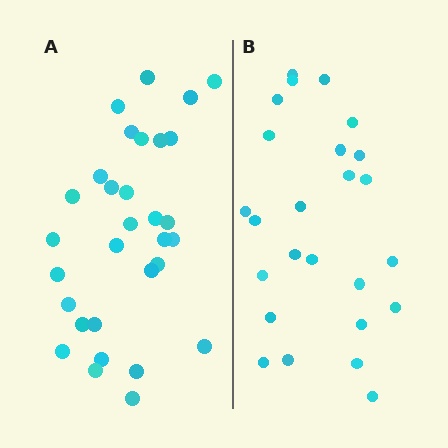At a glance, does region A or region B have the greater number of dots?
Region A (the left region) has more dots.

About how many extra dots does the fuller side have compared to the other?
Region A has about 6 more dots than region B.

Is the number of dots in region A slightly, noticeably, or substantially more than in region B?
Region A has only slightly more — the two regions are fairly close. The ratio is roughly 1.2 to 1.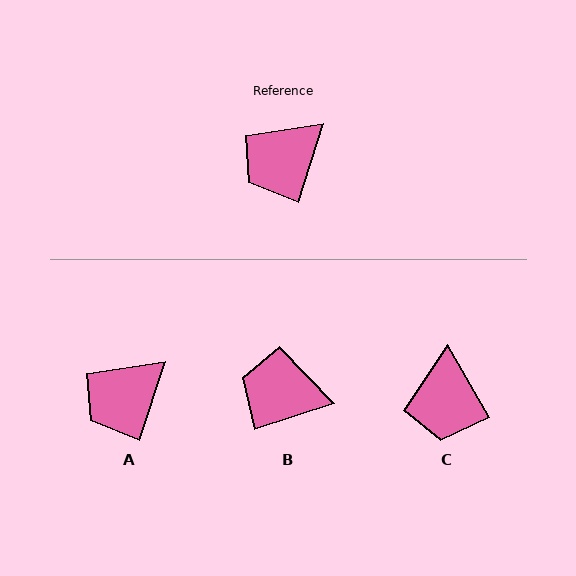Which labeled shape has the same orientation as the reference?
A.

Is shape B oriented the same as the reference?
No, it is off by about 55 degrees.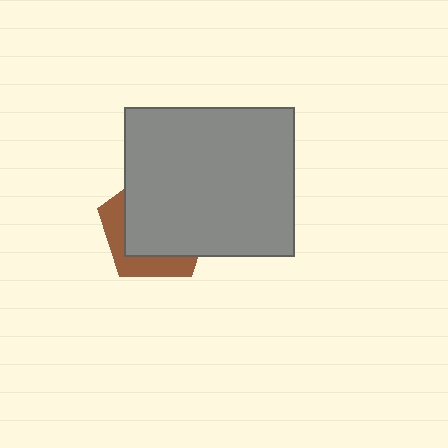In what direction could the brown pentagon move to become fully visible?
The brown pentagon could move toward the lower-left. That would shift it out from behind the gray rectangle entirely.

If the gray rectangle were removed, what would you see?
You would see the complete brown pentagon.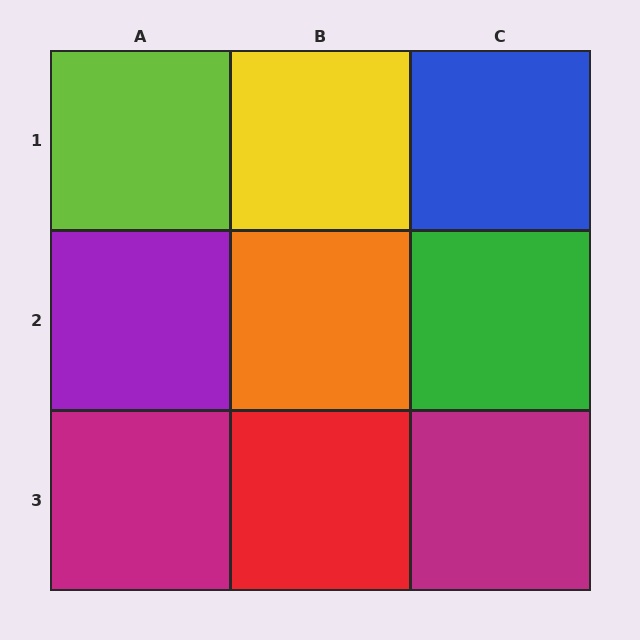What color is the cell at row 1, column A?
Lime.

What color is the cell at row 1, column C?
Blue.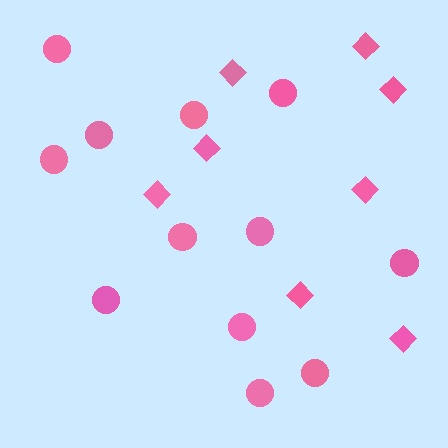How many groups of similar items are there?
There are 2 groups: one group of diamonds (8) and one group of circles (12).